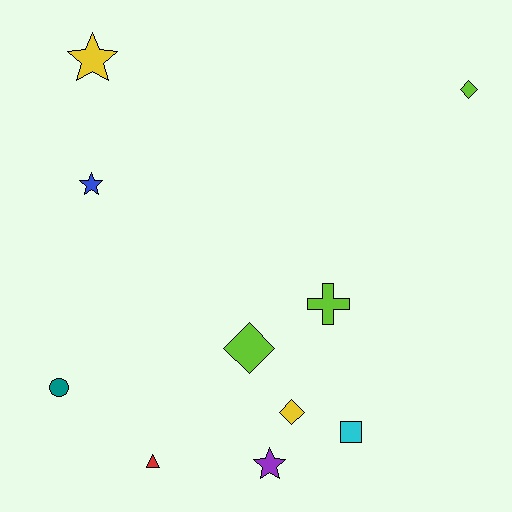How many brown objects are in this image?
There are no brown objects.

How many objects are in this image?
There are 10 objects.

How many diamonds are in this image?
There are 3 diamonds.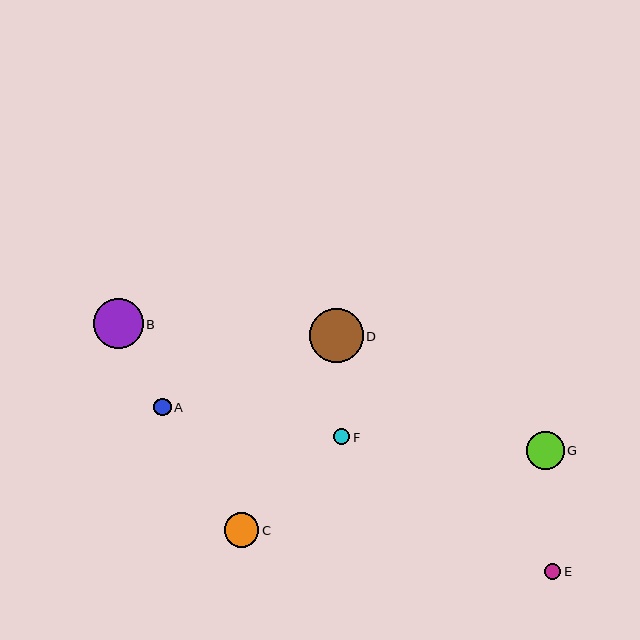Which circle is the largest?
Circle D is the largest with a size of approximately 54 pixels.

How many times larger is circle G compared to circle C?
Circle G is approximately 1.1 times the size of circle C.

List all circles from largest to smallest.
From largest to smallest: D, B, G, C, A, F, E.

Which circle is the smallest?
Circle E is the smallest with a size of approximately 16 pixels.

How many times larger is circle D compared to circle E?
Circle D is approximately 3.4 times the size of circle E.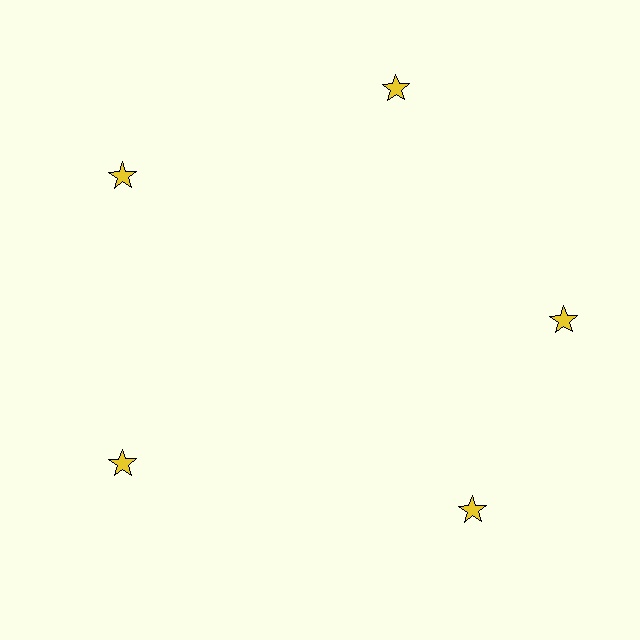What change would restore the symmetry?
The symmetry would be restored by rotating it back into even spacing with its neighbors so that all 5 stars sit at equal angles and equal distance from the center.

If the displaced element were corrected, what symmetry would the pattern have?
It would have 5-fold rotational symmetry — the pattern would map onto itself every 72 degrees.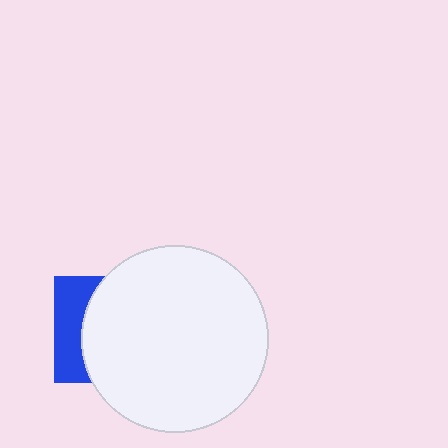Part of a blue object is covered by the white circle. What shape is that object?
It is a square.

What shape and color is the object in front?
The object in front is a white circle.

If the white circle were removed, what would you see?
You would see the complete blue square.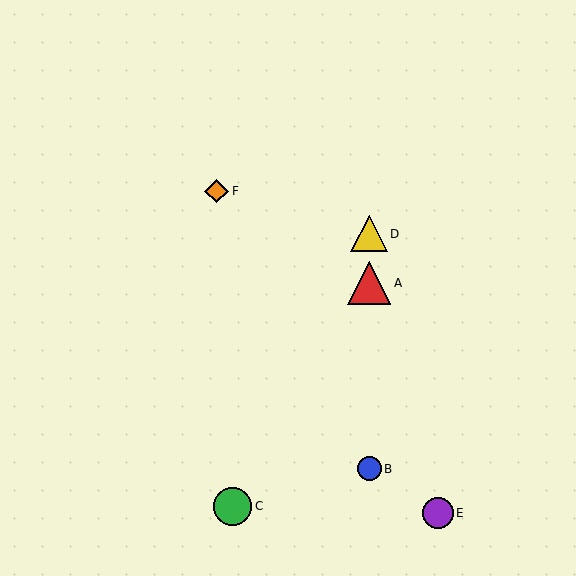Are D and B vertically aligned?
Yes, both are at x≈369.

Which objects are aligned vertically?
Objects A, B, D are aligned vertically.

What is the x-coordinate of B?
Object B is at x≈369.